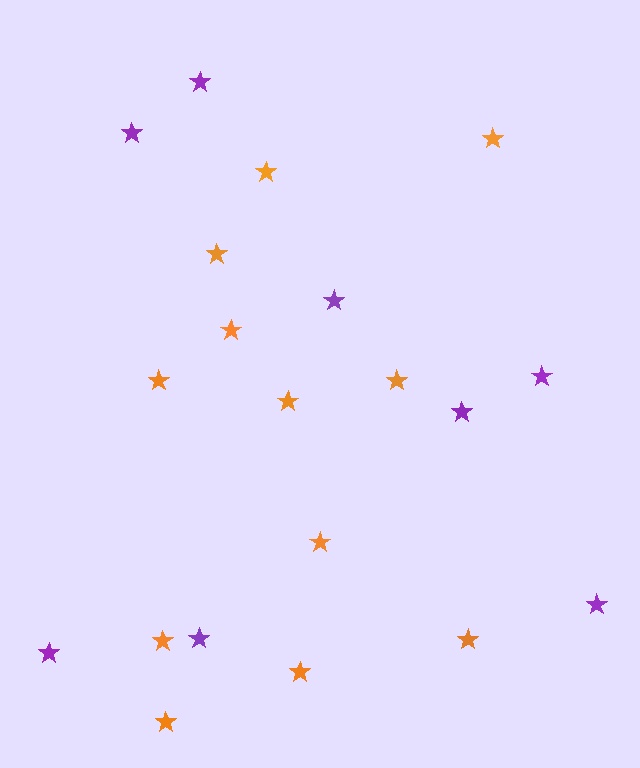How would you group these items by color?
There are 2 groups: one group of purple stars (8) and one group of orange stars (12).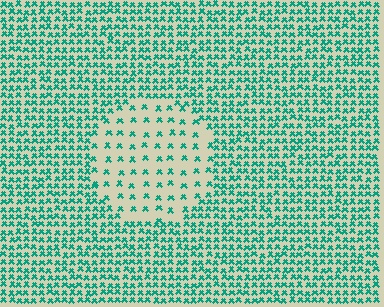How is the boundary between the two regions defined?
The boundary is defined by a change in element density (approximately 2.8x ratio). All elements are the same color, size, and shape.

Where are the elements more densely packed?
The elements are more densely packed outside the circle boundary.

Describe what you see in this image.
The image contains small teal elements arranged at two different densities. A circle-shaped region is visible where the elements are less densely packed than the surrounding area.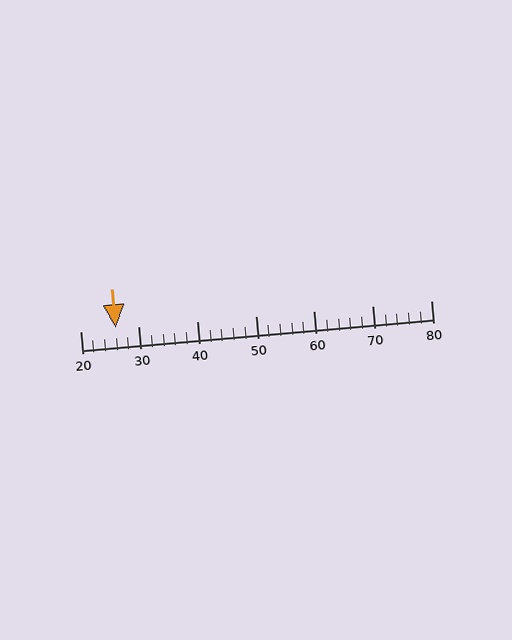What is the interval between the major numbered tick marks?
The major tick marks are spaced 10 units apart.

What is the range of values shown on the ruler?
The ruler shows values from 20 to 80.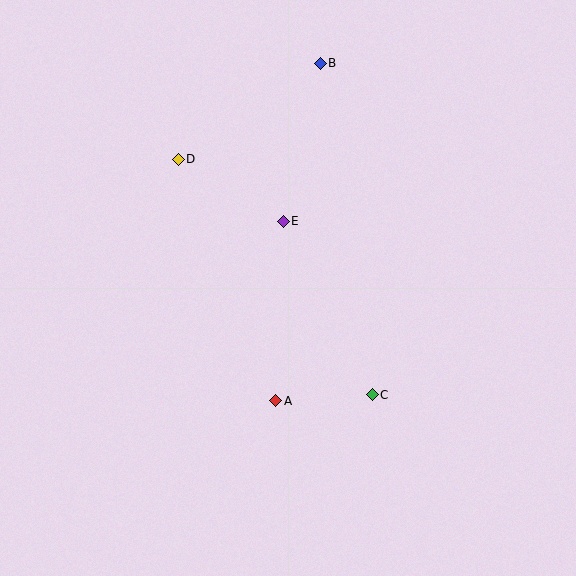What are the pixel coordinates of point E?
Point E is at (283, 221).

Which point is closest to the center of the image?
Point E at (283, 221) is closest to the center.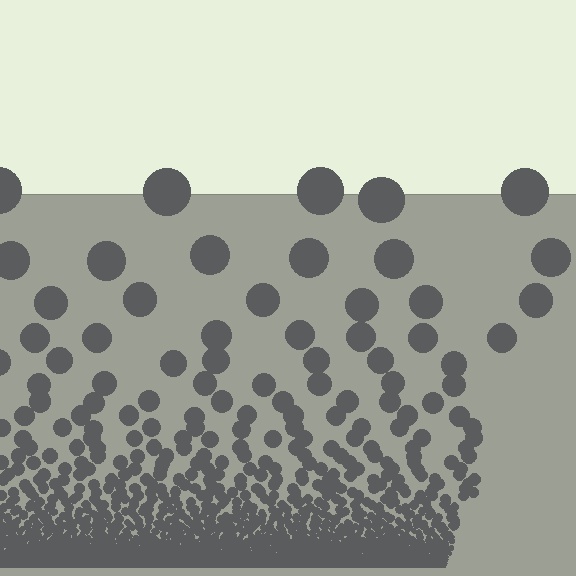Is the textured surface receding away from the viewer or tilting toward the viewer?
The surface appears to tilt toward the viewer. Texture elements get larger and sparser toward the top.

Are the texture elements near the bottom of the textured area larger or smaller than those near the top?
Smaller. The gradient is inverted — elements near the bottom are smaller and denser.